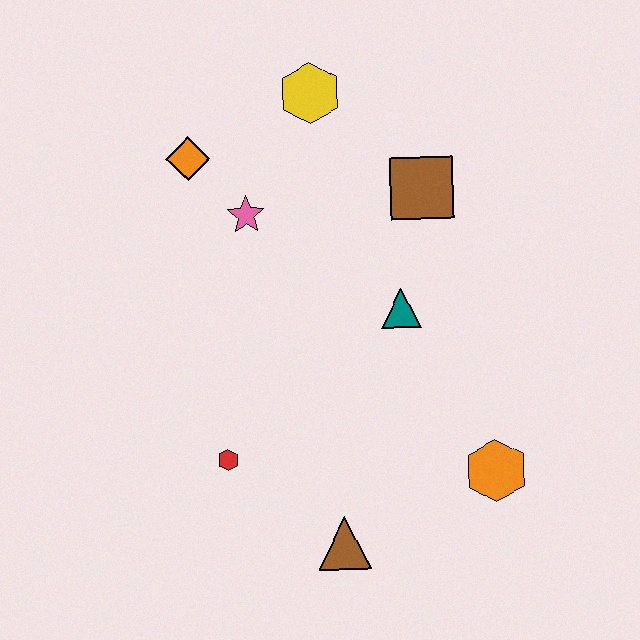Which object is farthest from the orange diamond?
The orange hexagon is farthest from the orange diamond.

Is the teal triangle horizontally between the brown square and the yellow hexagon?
Yes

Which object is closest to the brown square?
The teal triangle is closest to the brown square.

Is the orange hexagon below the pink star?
Yes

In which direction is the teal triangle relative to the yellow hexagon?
The teal triangle is below the yellow hexagon.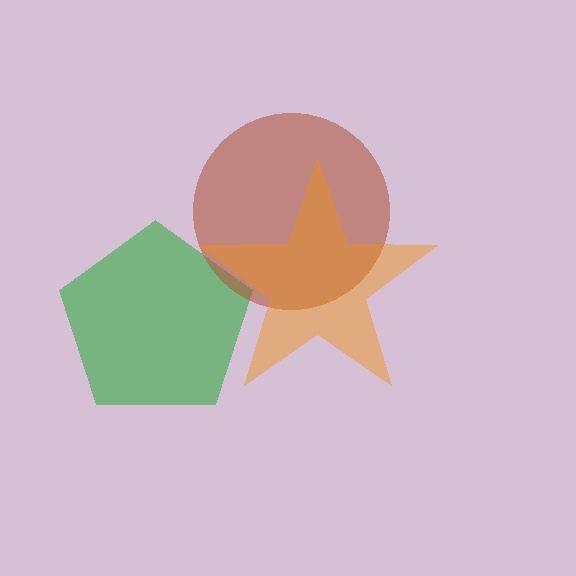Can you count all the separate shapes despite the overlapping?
Yes, there are 3 separate shapes.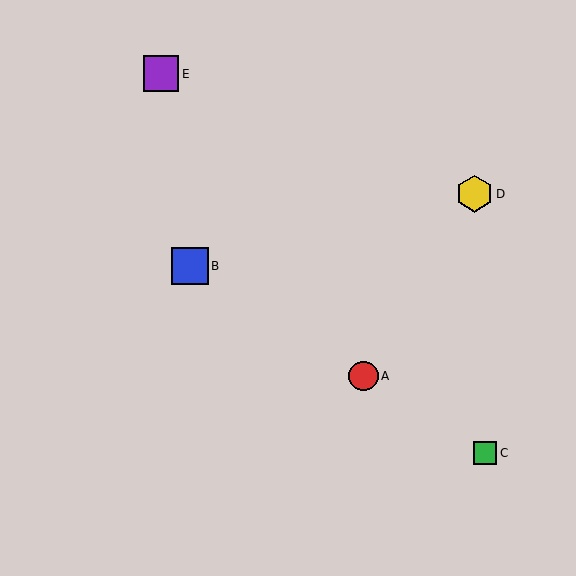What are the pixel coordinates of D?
Object D is at (475, 194).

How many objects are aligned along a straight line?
3 objects (A, B, C) are aligned along a straight line.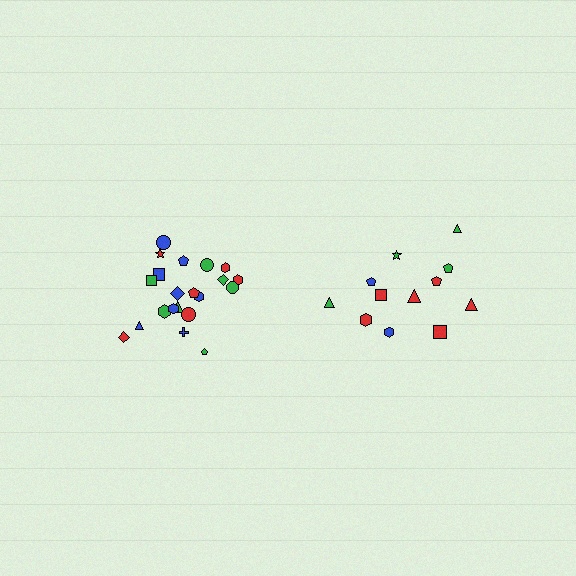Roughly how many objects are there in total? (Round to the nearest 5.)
Roughly 35 objects in total.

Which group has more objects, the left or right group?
The left group.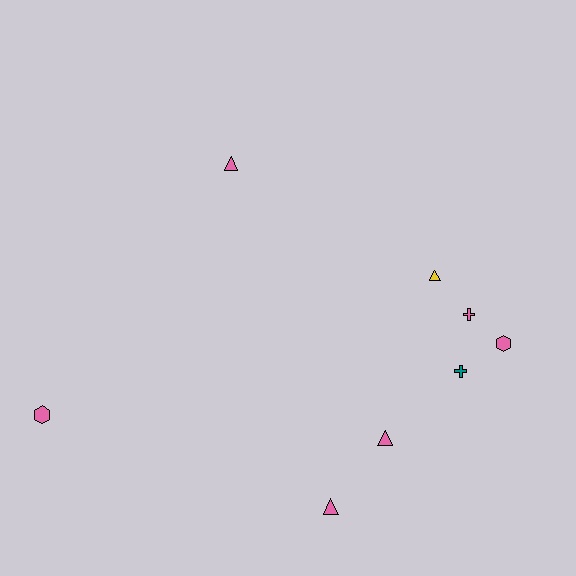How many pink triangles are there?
There are 3 pink triangles.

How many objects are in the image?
There are 8 objects.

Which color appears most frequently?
Pink, with 6 objects.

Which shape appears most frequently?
Triangle, with 4 objects.